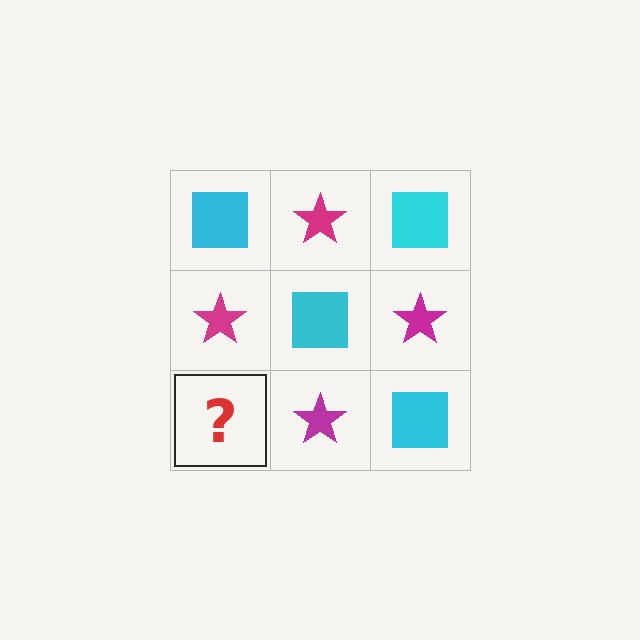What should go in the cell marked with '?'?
The missing cell should contain a cyan square.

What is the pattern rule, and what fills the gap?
The rule is that it alternates cyan square and magenta star in a checkerboard pattern. The gap should be filled with a cyan square.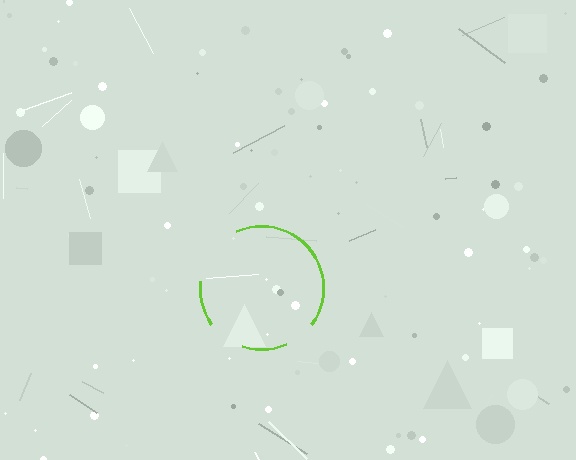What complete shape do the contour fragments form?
The contour fragments form a circle.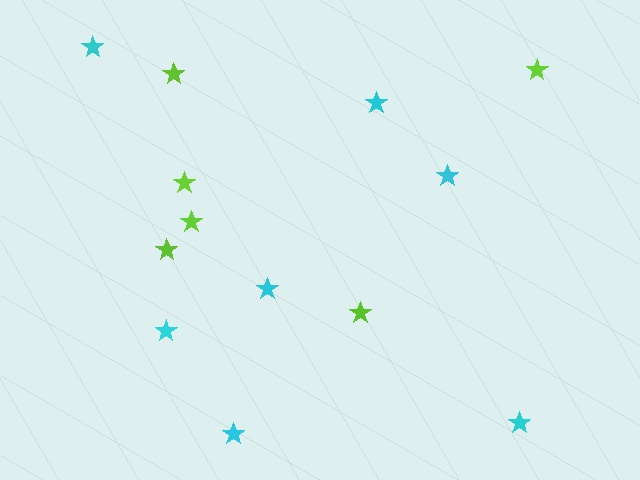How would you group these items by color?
There are 2 groups: one group of cyan stars (7) and one group of lime stars (6).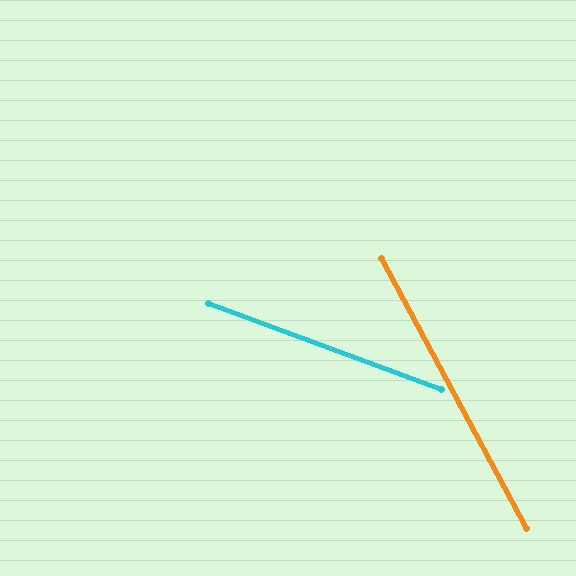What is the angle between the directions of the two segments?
Approximately 42 degrees.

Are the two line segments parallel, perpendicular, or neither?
Neither parallel nor perpendicular — they differ by about 42°.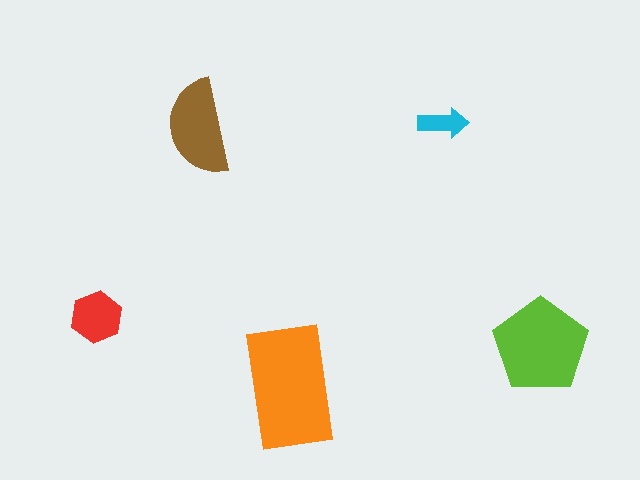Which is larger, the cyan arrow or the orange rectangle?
The orange rectangle.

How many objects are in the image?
There are 5 objects in the image.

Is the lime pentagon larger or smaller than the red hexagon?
Larger.